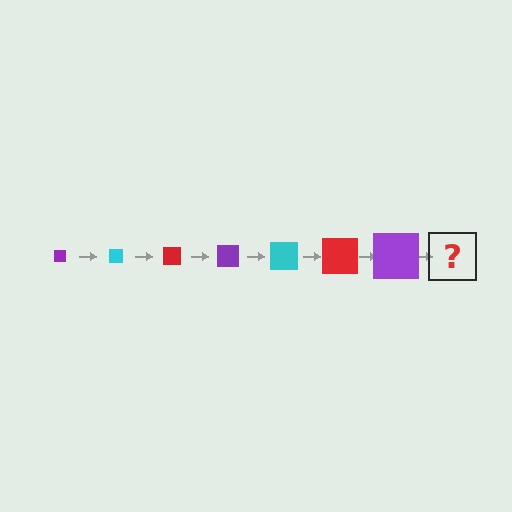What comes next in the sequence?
The next element should be a cyan square, larger than the previous one.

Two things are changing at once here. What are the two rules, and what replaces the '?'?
The two rules are that the square grows larger each step and the color cycles through purple, cyan, and red. The '?' should be a cyan square, larger than the previous one.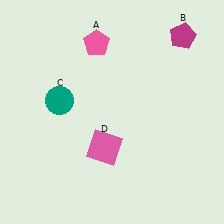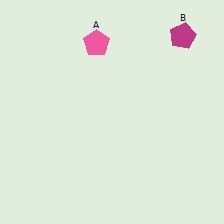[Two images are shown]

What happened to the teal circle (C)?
The teal circle (C) was removed in Image 2. It was in the top-left area of Image 1.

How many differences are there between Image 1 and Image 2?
There are 2 differences between the two images.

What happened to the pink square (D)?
The pink square (D) was removed in Image 2. It was in the bottom-left area of Image 1.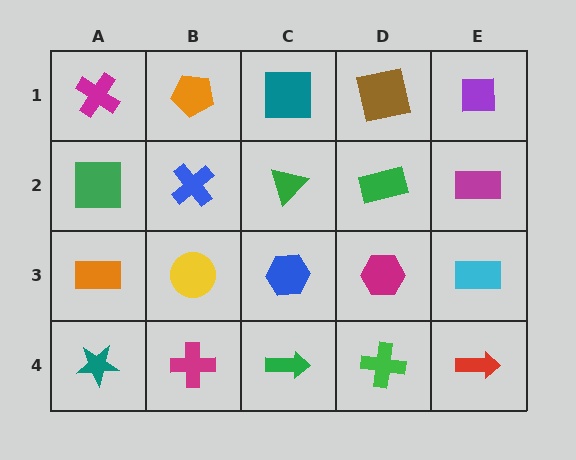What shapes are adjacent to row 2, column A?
A magenta cross (row 1, column A), an orange rectangle (row 3, column A), a blue cross (row 2, column B).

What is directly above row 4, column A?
An orange rectangle.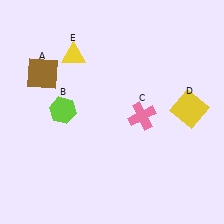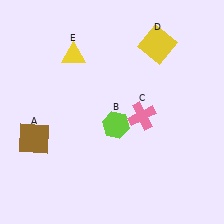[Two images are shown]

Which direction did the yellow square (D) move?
The yellow square (D) moved up.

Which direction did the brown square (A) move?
The brown square (A) moved down.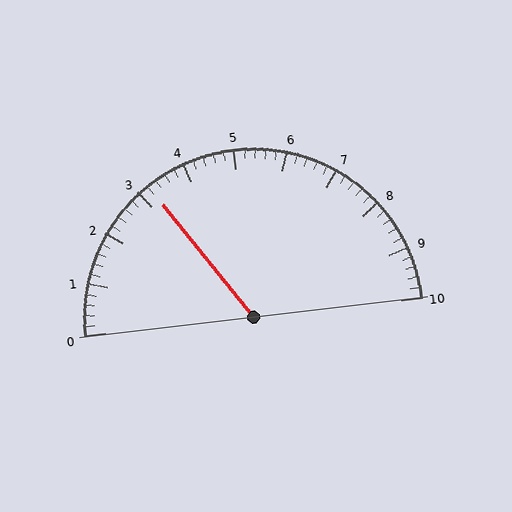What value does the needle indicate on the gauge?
The needle indicates approximately 3.2.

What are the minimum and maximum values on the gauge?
The gauge ranges from 0 to 10.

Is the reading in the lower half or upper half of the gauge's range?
The reading is in the lower half of the range (0 to 10).